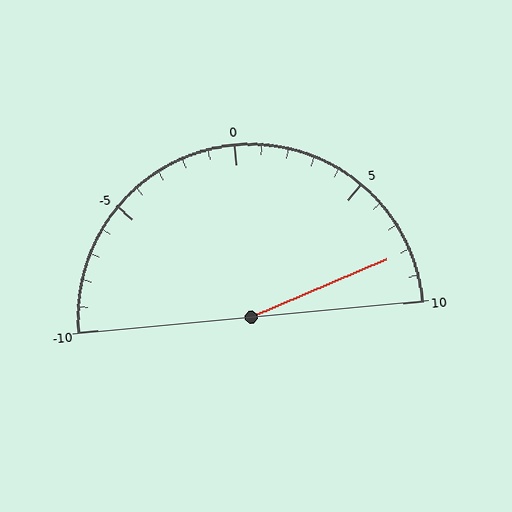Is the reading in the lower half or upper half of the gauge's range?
The reading is in the upper half of the range (-10 to 10).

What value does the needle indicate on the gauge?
The needle indicates approximately 8.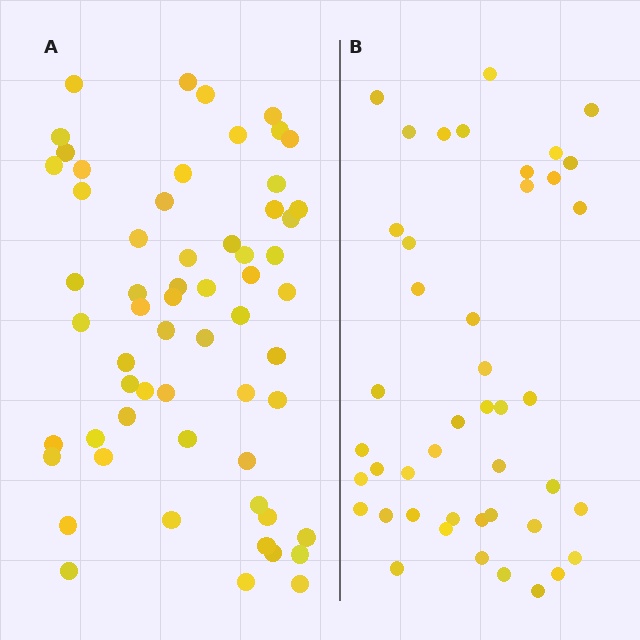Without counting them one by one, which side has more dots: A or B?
Region A (the left region) has more dots.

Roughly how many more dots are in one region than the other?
Region A has approximately 15 more dots than region B.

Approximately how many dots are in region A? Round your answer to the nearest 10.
About 60 dots.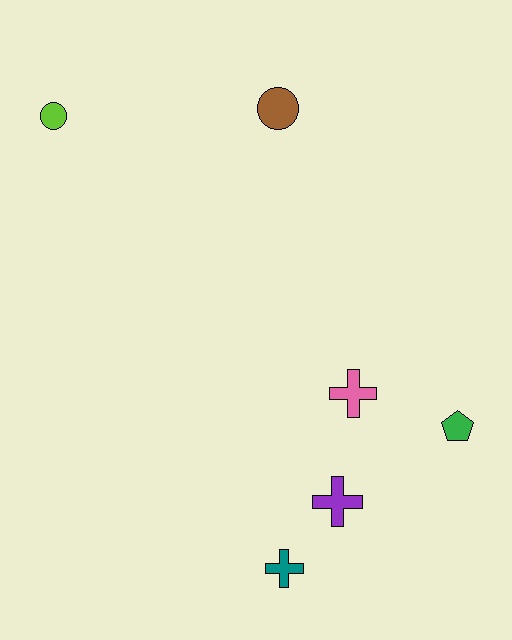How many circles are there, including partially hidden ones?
There are 2 circles.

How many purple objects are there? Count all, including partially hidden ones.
There is 1 purple object.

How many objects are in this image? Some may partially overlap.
There are 6 objects.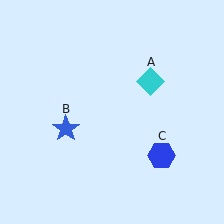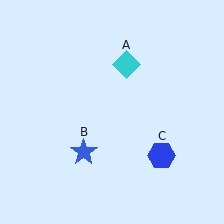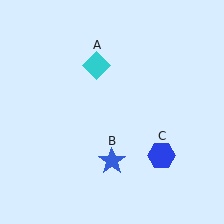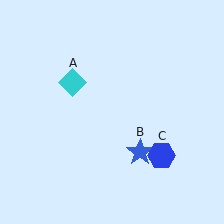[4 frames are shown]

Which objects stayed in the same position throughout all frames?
Blue hexagon (object C) remained stationary.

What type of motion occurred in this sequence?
The cyan diamond (object A), blue star (object B) rotated counterclockwise around the center of the scene.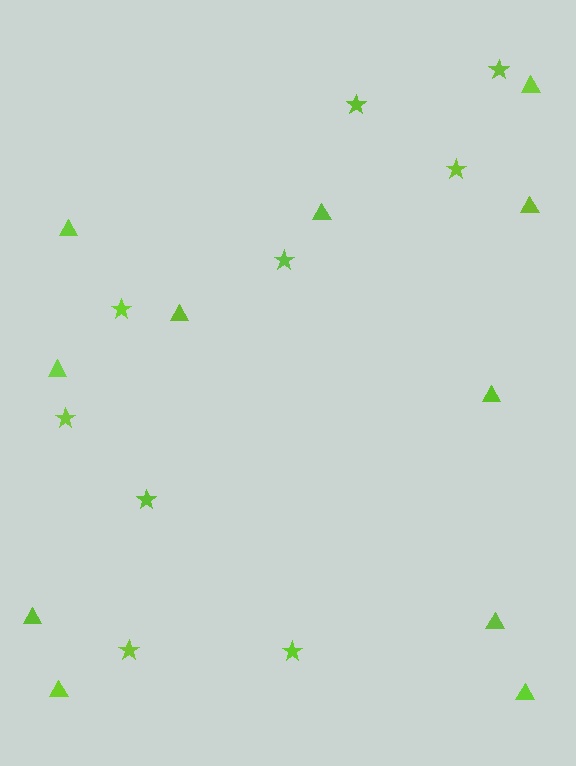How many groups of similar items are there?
There are 2 groups: one group of stars (9) and one group of triangles (11).